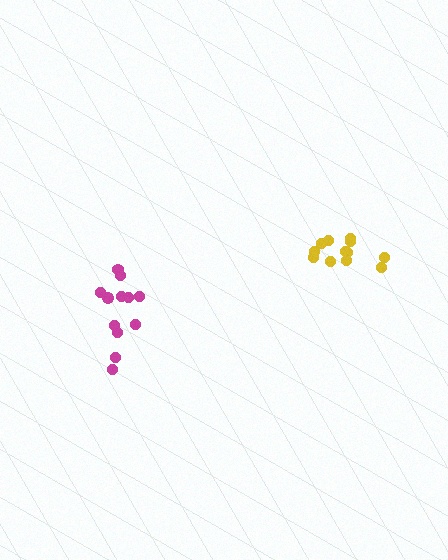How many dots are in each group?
Group 1: 12 dots, Group 2: 12 dots (24 total).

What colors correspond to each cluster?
The clusters are colored: yellow, magenta.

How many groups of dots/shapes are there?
There are 2 groups.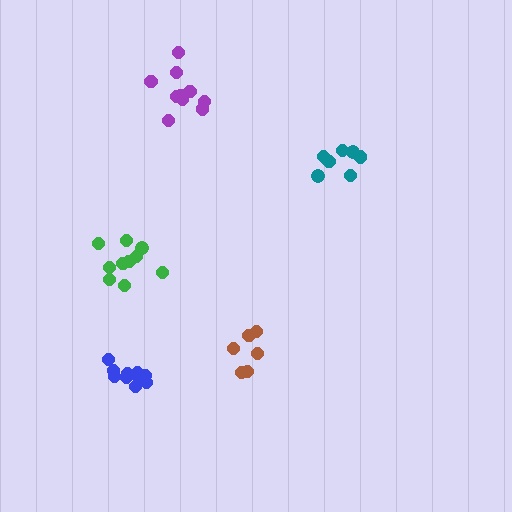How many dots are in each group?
Group 1: 6 dots, Group 2: 7 dots, Group 3: 10 dots, Group 4: 11 dots, Group 5: 10 dots (44 total).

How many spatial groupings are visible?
There are 5 spatial groupings.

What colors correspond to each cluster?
The clusters are colored: brown, teal, purple, blue, green.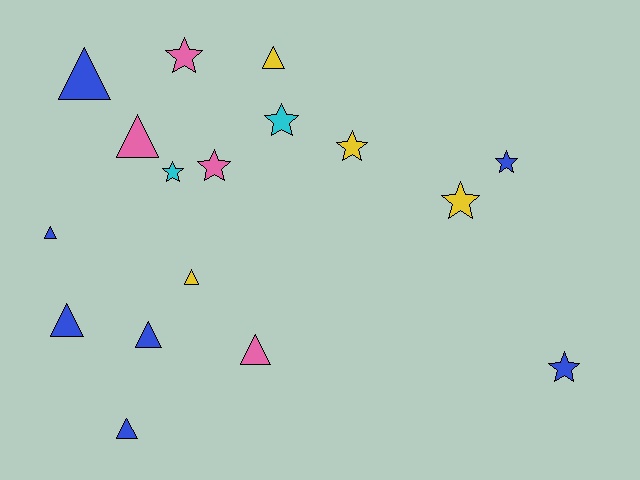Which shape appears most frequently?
Triangle, with 9 objects.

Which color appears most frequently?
Blue, with 7 objects.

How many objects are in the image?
There are 17 objects.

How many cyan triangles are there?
There are no cyan triangles.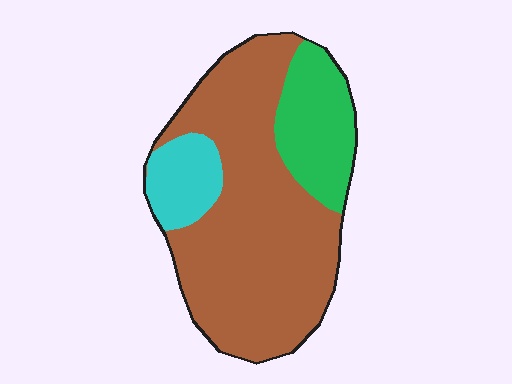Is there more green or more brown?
Brown.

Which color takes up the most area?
Brown, at roughly 70%.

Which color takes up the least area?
Cyan, at roughly 10%.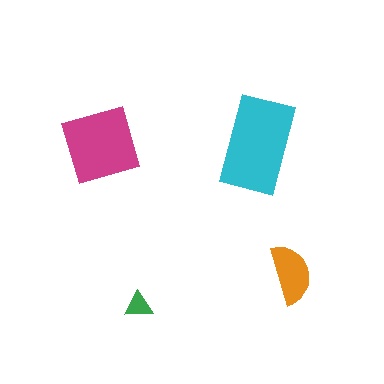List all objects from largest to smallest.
The cyan rectangle, the magenta diamond, the orange semicircle, the green triangle.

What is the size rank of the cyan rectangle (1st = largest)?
1st.